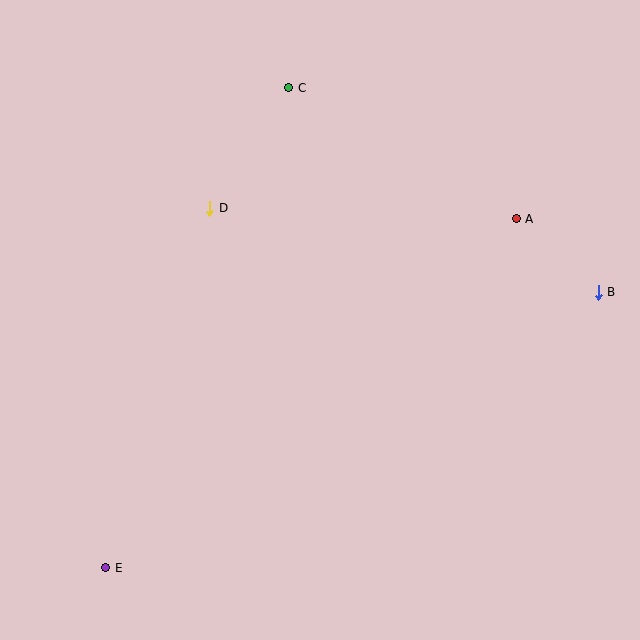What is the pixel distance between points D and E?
The distance between D and E is 374 pixels.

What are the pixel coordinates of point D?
Point D is at (210, 208).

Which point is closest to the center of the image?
Point D at (210, 208) is closest to the center.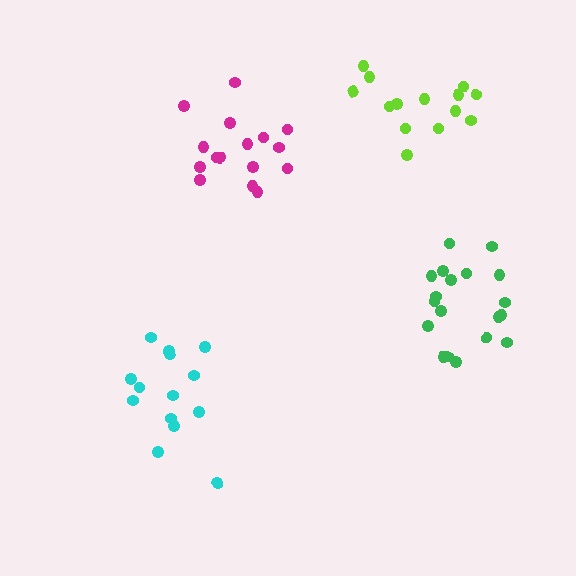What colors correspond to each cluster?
The clusters are colored: cyan, lime, magenta, green.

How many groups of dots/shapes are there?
There are 4 groups.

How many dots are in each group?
Group 1: 14 dots, Group 2: 14 dots, Group 3: 16 dots, Group 4: 19 dots (63 total).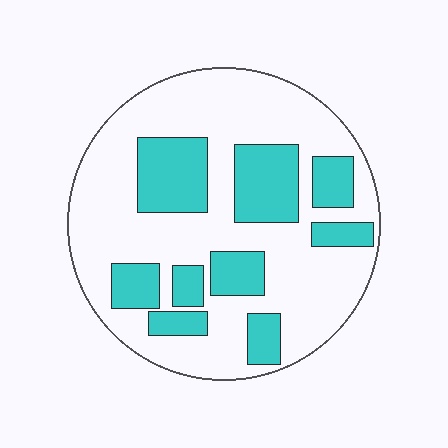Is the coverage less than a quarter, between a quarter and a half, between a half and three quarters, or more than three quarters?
Between a quarter and a half.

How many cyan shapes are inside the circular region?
9.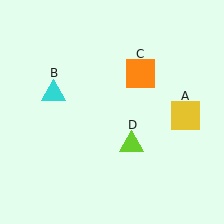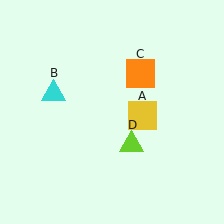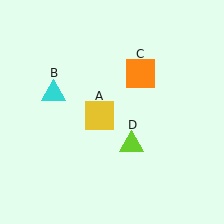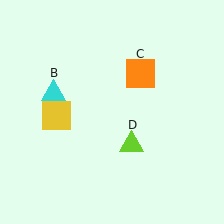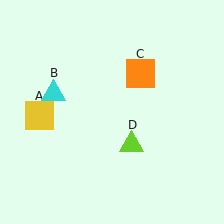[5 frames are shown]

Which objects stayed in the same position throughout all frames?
Cyan triangle (object B) and orange square (object C) and lime triangle (object D) remained stationary.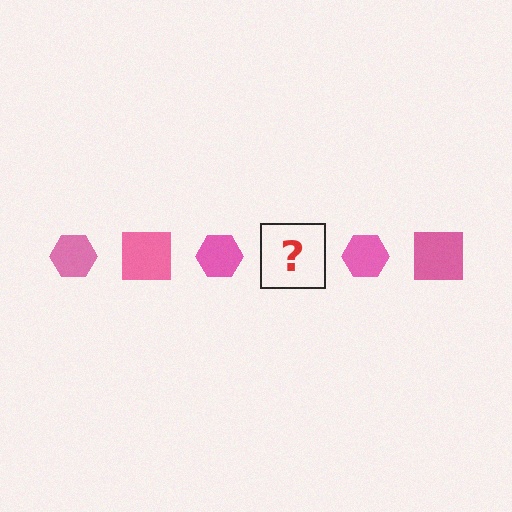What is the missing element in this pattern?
The missing element is a pink square.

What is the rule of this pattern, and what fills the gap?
The rule is that the pattern cycles through hexagon, square shapes in pink. The gap should be filled with a pink square.